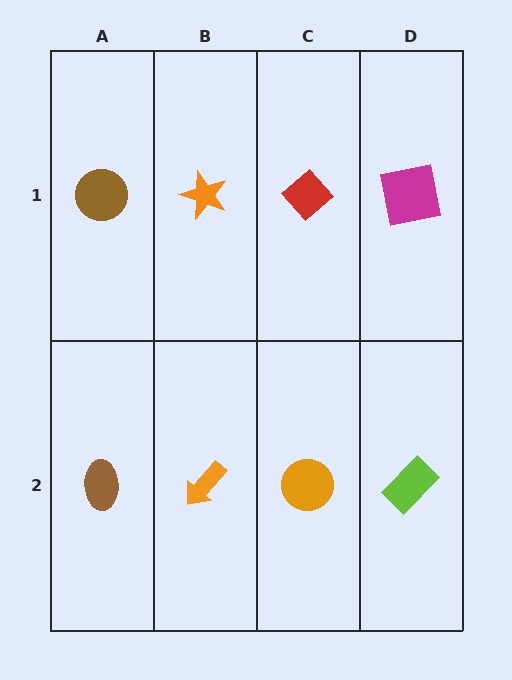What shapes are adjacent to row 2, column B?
An orange star (row 1, column B), a brown ellipse (row 2, column A), an orange circle (row 2, column C).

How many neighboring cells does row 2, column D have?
2.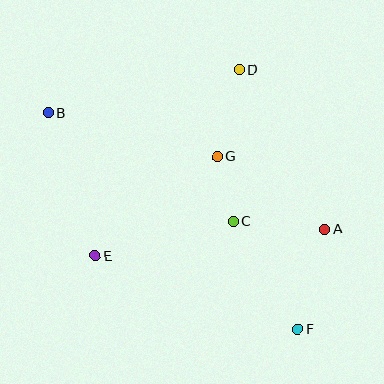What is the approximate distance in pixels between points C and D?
The distance between C and D is approximately 152 pixels.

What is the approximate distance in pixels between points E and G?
The distance between E and G is approximately 158 pixels.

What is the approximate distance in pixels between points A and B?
The distance between A and B is approximately 300 pixels.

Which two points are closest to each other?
Points C and G are closest to each other.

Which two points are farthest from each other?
Points B and F are farthest from each other.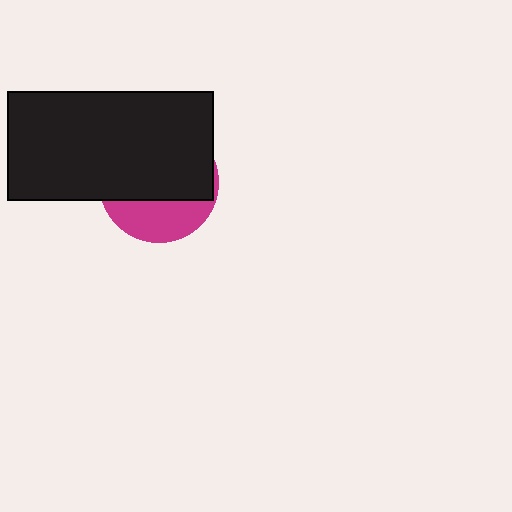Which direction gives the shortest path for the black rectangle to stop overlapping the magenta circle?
Moving up gives the shortest separation.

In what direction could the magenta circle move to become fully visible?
The magenta circle could move down. That would shift it out from behind the black rectangle entirely.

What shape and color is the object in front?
The object in front is a black rectangle.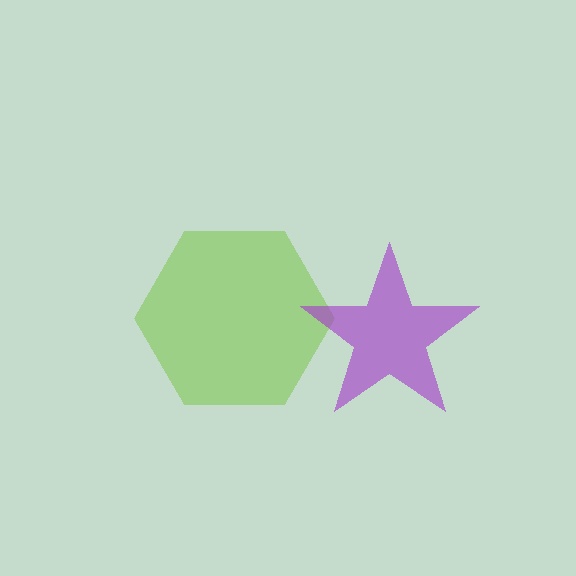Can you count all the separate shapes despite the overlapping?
Yes, there are 2 separate shapes.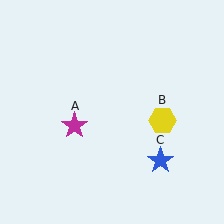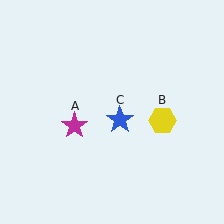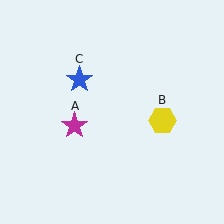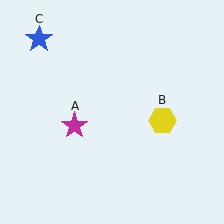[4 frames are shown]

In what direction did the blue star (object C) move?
The blue star (object C) moved up and to the left.